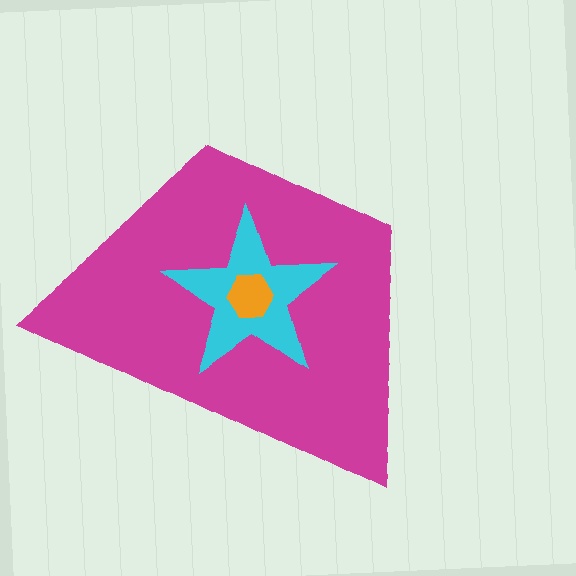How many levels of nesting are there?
3.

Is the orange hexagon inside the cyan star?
Yes.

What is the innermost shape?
The orange hexagon.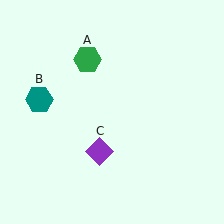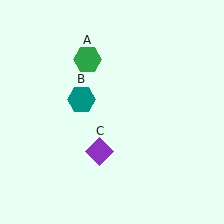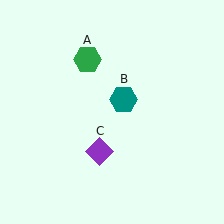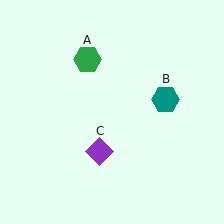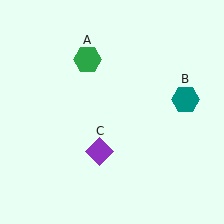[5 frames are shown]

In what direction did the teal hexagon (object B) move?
The teal hexagon (object B) moved right.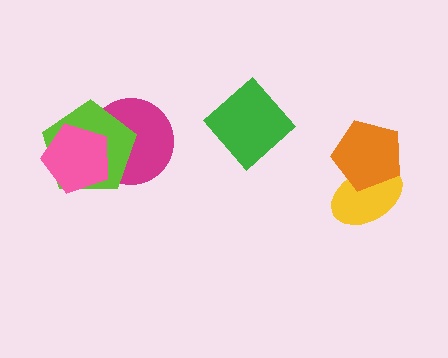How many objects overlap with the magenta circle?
2 objects overlap with the magenta circle.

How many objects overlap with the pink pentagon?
2 objects overlap with the pink pentagon.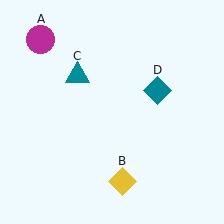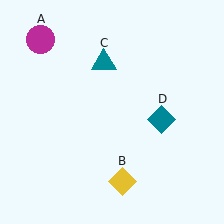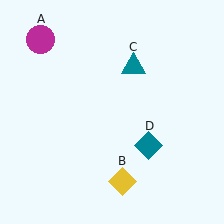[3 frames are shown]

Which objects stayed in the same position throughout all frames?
Magenta circle (object A) and yellow diamond (object B) remained stationary.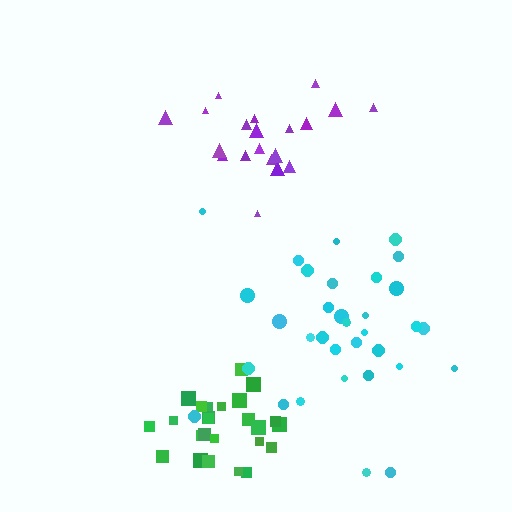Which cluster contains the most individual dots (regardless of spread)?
Cyan (33).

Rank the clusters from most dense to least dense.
green, purple, cyan.